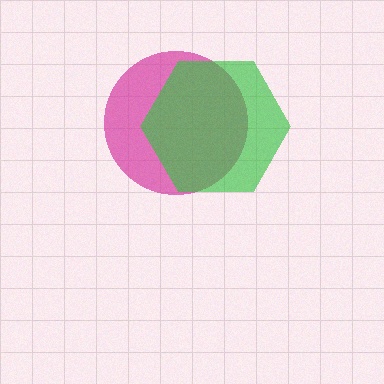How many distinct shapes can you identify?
There are 2 distinct shapes: a magenta circle, a green hexagon.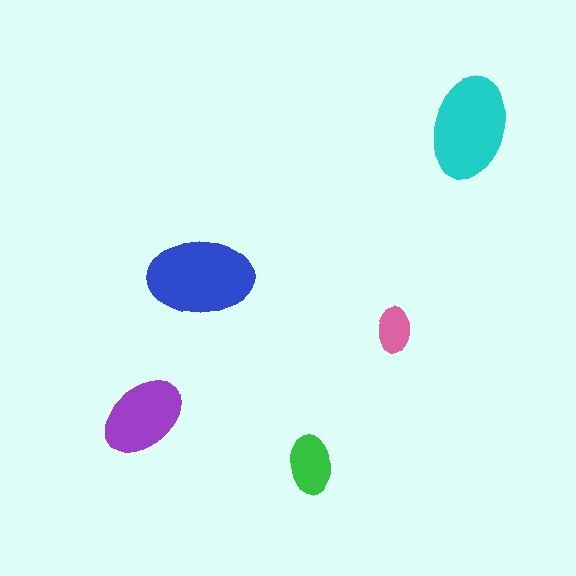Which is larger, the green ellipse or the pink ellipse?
The green one.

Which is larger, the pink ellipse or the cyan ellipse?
The cyan one.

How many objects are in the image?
There are 5 objects in the image.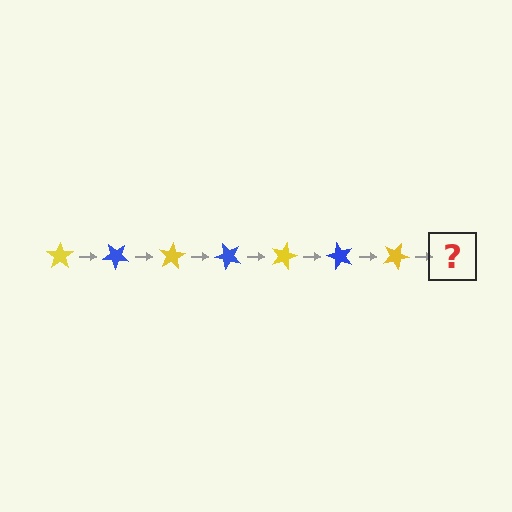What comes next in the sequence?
The next element should be a blue star, rotated 280 degrees from the start.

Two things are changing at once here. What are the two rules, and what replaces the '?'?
The two rules are that it rotates 40 degrees each step and the color cycles through yellow and blue. The '?' should be a blue star, rotated 280 degrees from the start.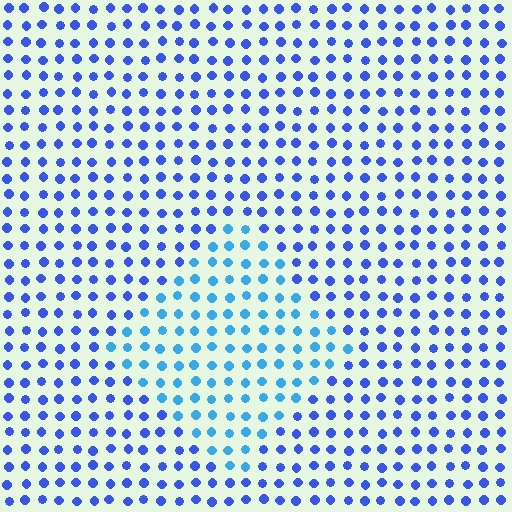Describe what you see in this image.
The image is filled with small blue elements in a uniform arrangement. A diamond-shaped region is visible where the elements are tinted to a slightly different hue, forming a subtle color boundary.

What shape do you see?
I see a diamond.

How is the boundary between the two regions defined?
The boundary is defined purely by a slight shift in hue (about 30 degrees). Spacing, size, and orientation are identical on both sides.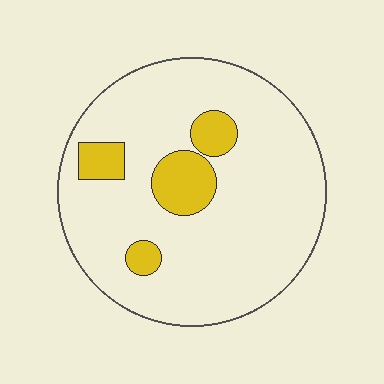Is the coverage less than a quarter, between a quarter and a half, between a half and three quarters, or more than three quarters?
Less than a quarter.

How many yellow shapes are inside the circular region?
4.